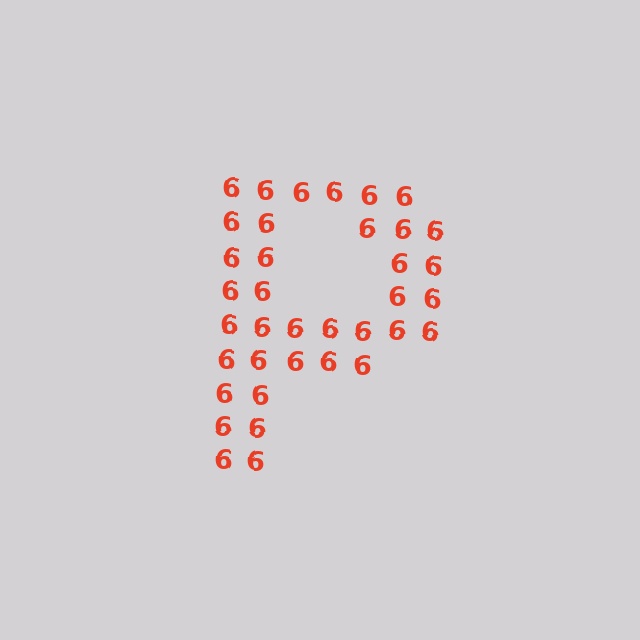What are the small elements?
The small elements are digit 6's.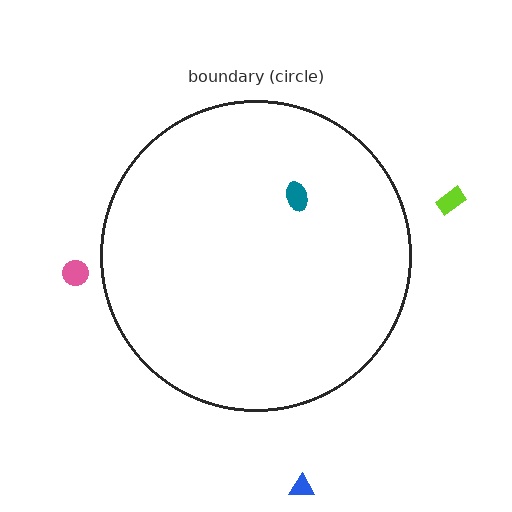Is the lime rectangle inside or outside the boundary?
Outside.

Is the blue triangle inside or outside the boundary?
Outside.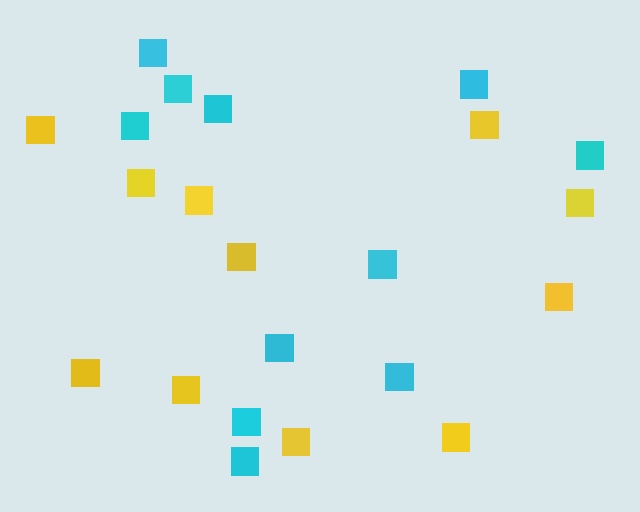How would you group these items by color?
There are 2 groups: one group of cyan squares (11) and one group of yellow squares (11).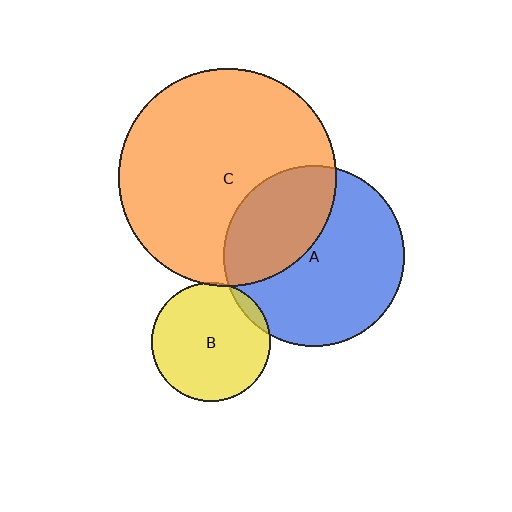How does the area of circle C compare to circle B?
Approximately 3.4 times.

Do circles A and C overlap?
Yes.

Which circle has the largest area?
Circle C (orange).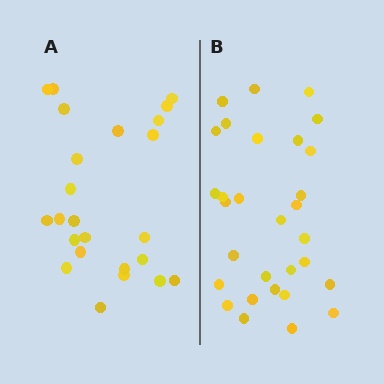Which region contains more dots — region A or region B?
Region B (the right region) has more dots.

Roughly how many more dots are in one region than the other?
Region B has about 6 more dots than region A.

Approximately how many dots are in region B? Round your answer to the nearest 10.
About 30 dots.